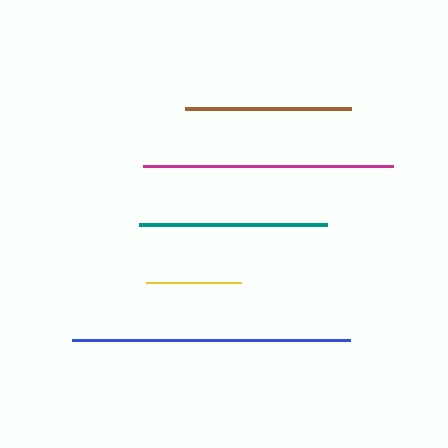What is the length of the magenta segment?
The magenta segment is approximately 250 pixels long.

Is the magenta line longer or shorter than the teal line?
The magenta line is longer than the teal line.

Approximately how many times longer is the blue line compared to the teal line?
The blue line is approximately 1.5 times the length of the teal line.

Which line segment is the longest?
The blue line is the longest at approximately 278 pixels.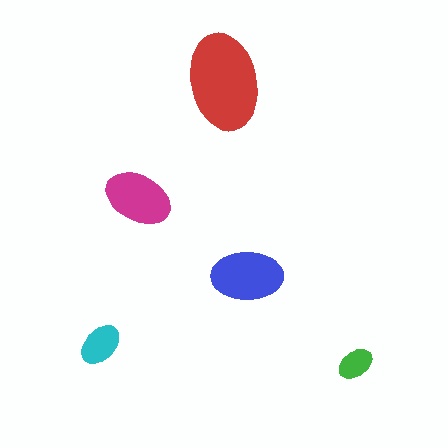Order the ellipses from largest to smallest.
the red one, the blue one, the magenta one, the cyan one, the green one.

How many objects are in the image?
There are 5 objects in the image.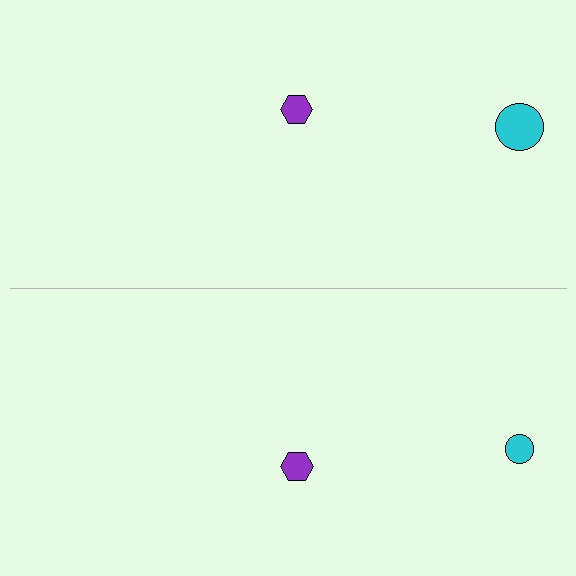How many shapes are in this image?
There are 4 shapes in this image.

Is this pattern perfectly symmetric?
No, the pattern is not perfectly symmetric. The cyan circle on the bottom side has a different size than its mirror counterpart.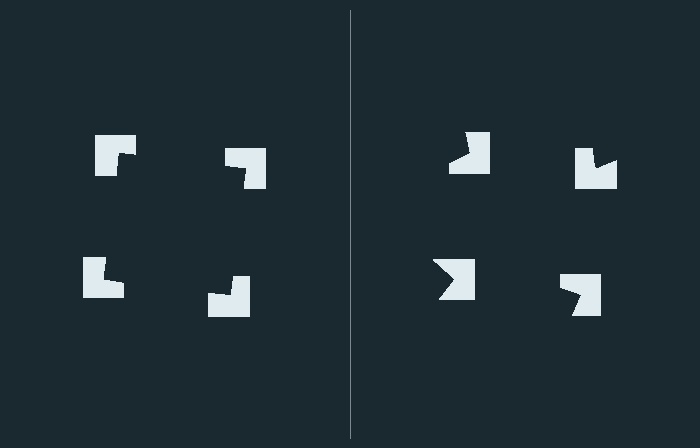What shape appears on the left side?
An illusory square.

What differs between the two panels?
The notched squares are positioned identically on both sides; only the wedge orientations differ. On the left they align to a square; on the right they are misaligned.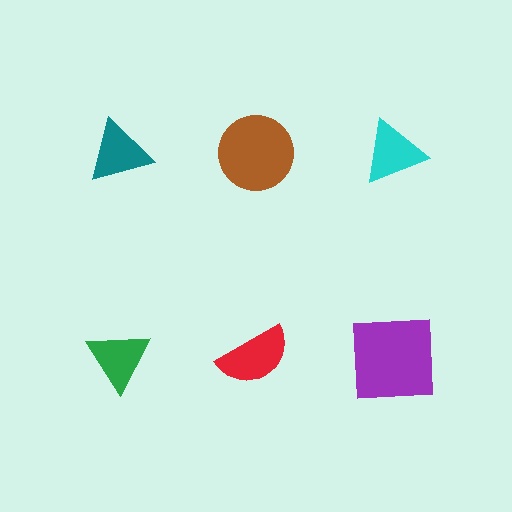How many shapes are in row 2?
3 shapes.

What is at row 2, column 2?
A red semicircle.